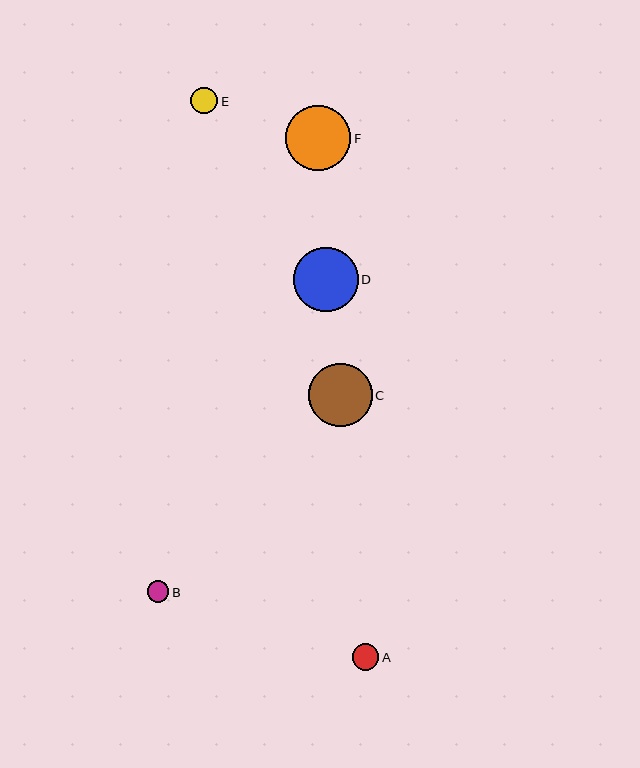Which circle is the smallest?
Circle B is the smallest with a size of approximately 22 pixels.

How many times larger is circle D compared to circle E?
Circle D is approximately 2.4 times the size of circle E.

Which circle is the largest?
Circle F is the largest with a size of approximately 65 pixels.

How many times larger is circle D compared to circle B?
Circle D is approximately 3.0 times the size of circle B.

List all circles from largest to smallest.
From largest to smallest: F, D, C, E, A, B.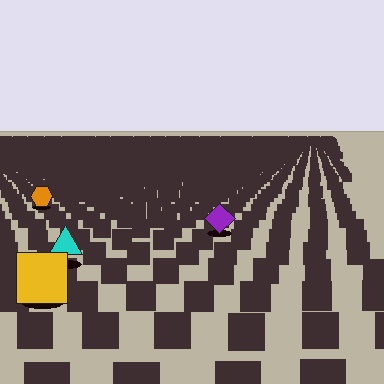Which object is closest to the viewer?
The yellow square is closest. The texture marks near it are larger and more spread out.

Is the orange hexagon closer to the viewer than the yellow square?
No. The yellow square is closer — you can tell from the texture gradient: the ground texture is coarser near it.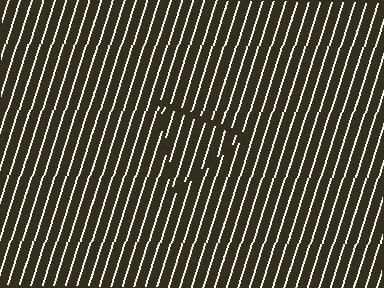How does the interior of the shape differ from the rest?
The interior of the shape contains the same grating, shifted by half a period — the contour is defined by the phase discontinuity where line-ends from the inner and outer gratings abut.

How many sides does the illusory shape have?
3 sides — the line-ends trace a triangle.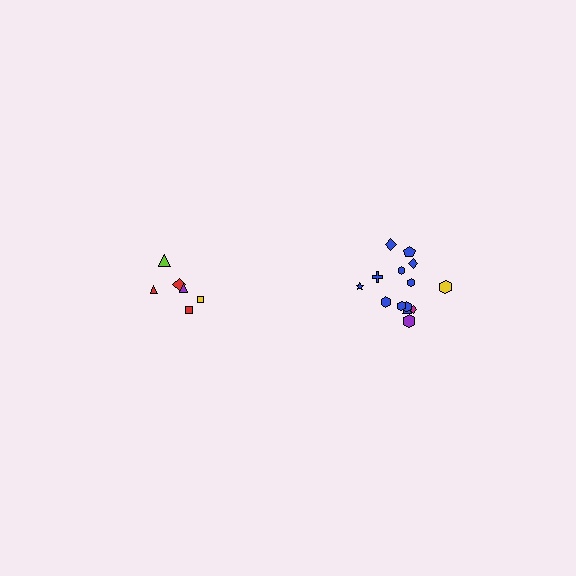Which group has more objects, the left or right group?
The right group.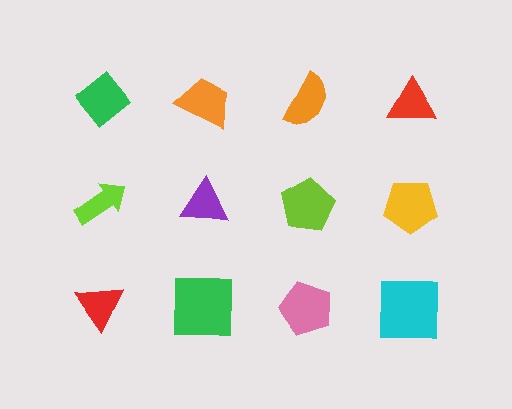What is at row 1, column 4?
A red triangle.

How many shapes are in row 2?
4 shapes.